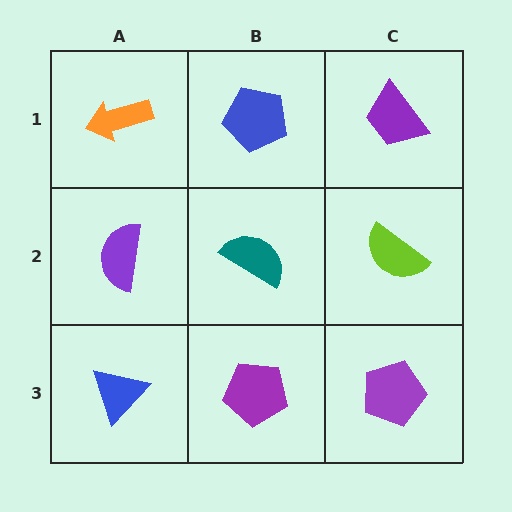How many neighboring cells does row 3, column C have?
2.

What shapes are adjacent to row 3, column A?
A purple semicircle (row 2, column A), a purple pentagon (row 3, column B).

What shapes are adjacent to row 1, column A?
A purple semicircle (row 2, column A), a blue pentagon (row 1, column B).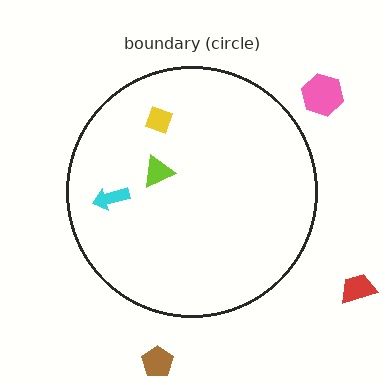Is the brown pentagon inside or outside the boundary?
Outside.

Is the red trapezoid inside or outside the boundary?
Outside.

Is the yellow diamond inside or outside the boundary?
Inside.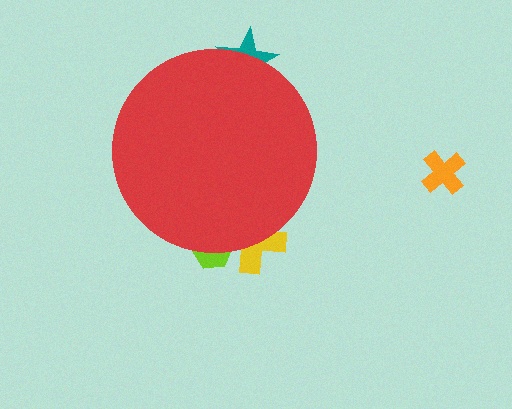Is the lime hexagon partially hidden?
Yes, the lime hexagon is partially hidden behind the red circle.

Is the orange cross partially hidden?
No, the orange cross is fully visible.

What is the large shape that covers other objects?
A red circle.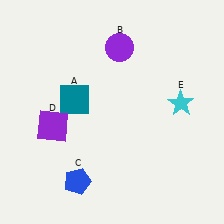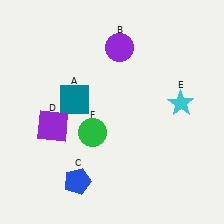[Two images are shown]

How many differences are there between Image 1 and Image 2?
There is 1 difference between the two images.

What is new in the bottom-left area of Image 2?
A green circle (F) was added in the bottom-left area of Image 2.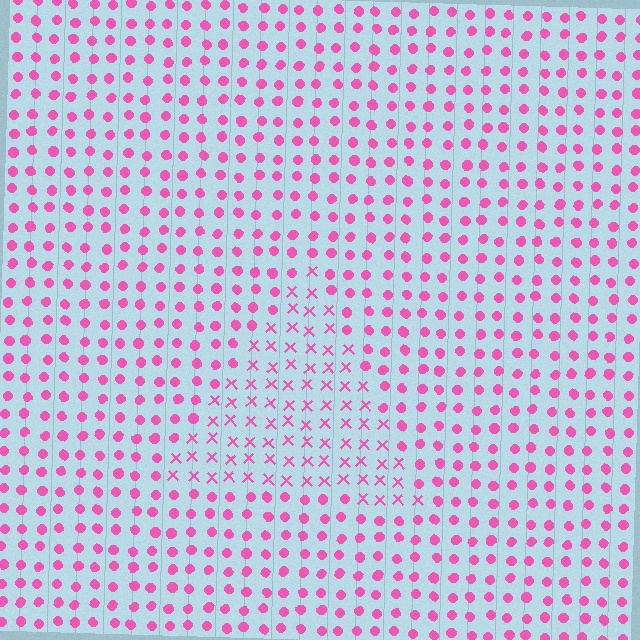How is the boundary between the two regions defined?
The boundary is defined by a change in element shape: X marks inside vs. circles outside. All elements share the same color and spacing.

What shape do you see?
I see a triangle.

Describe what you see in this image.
The image is filled with small pink elements arranged in a uniform grid. A triangle-shaped region contains X marks, while the surrounding area contains circles. The boundary is defined purely by the change in element shape.